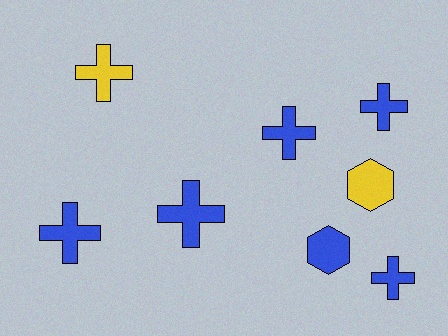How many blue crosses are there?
There are 5 blue crosses.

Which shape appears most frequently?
Cross, with 6 objects.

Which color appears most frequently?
Blue, with 6 objects.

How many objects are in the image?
There are 8 objects.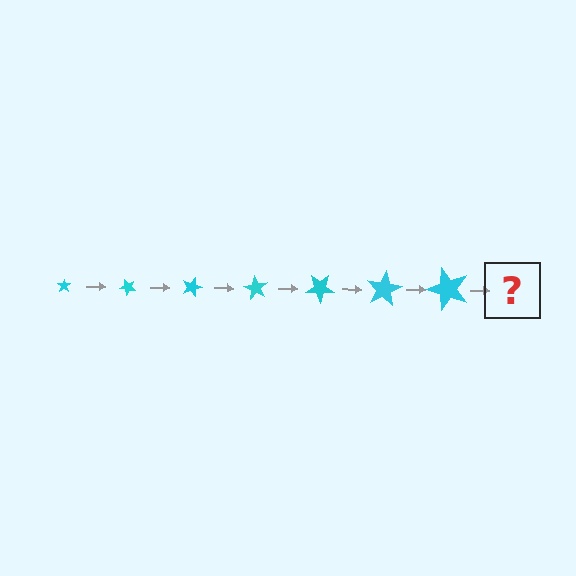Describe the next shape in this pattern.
It should be a star, larger than the previous one and rotated 315 degrees from the start.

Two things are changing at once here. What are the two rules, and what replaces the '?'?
The two rules are that the star grows larger each step and it rotates 45 degrees each step. The '?' should be a star, larger than the previous one and rotated 315 degrees from the start.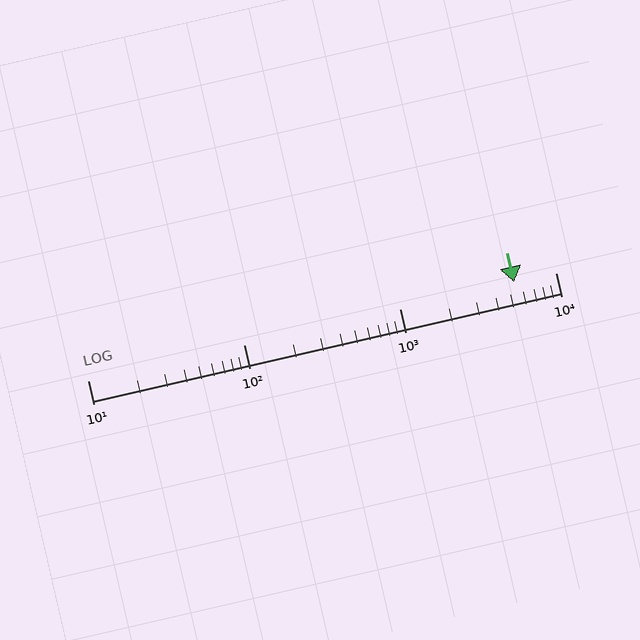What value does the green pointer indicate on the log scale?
The pointer indicates approximately 5400.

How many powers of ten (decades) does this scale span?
The scale spans 3 decades, from 10 to 10000.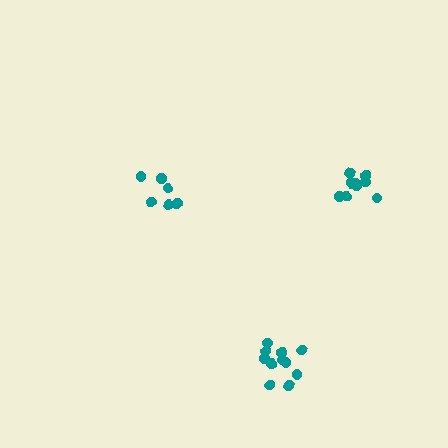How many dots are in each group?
Group 1: 6 dots, Group 2: 11 dots, Group 3: 9 dots (26 total).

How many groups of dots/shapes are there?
There are 3 groups.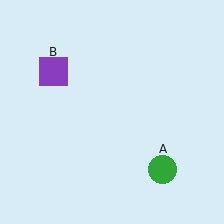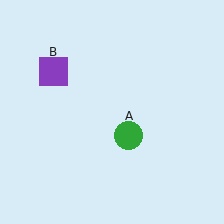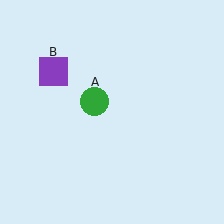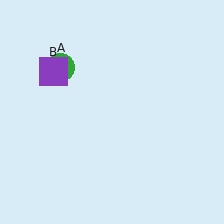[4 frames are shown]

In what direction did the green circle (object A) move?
The green circle (object A) moved up and to the left.